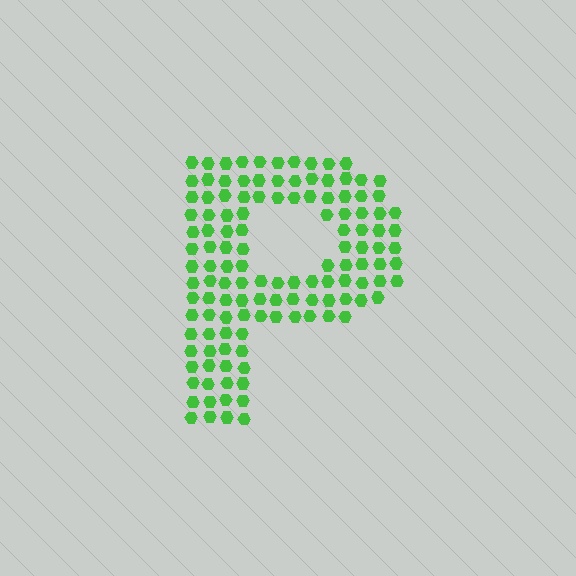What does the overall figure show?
The overall figure shows the letter P.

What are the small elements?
The small elements are hexagons.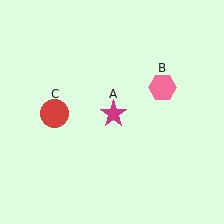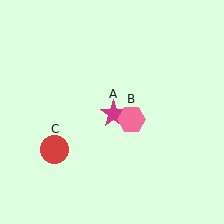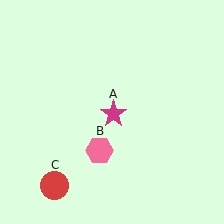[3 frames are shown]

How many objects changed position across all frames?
2 objects changed position: pink hexagon (object B), red circle (object C).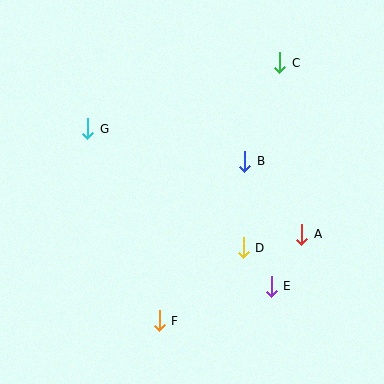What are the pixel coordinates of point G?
Point G is at (88, 129).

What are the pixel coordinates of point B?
Point B is at (245, 161).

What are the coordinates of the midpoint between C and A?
The midpoint between C and A is at (291, 149).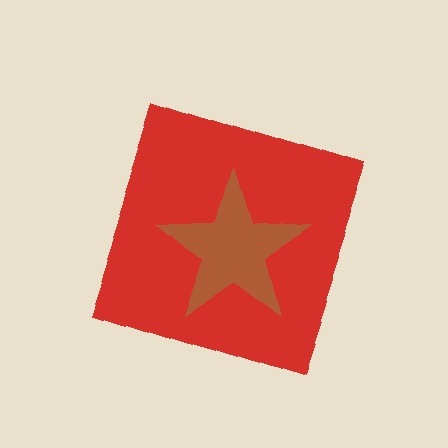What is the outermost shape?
The red diamond.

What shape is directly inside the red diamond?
The brown star.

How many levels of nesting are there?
2.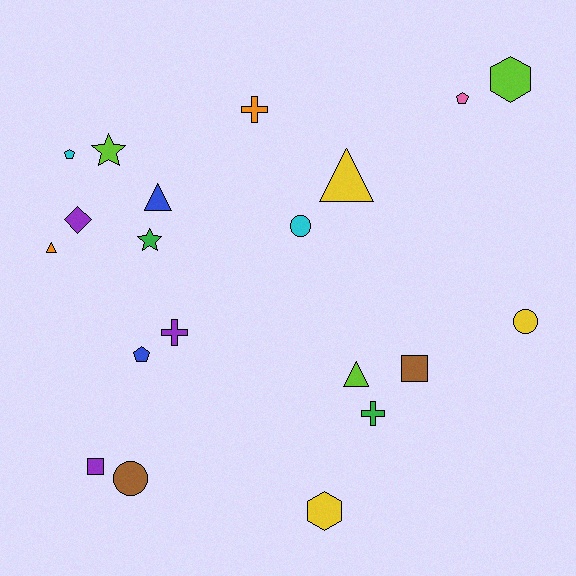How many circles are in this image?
There are 3 circles.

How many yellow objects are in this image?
There are 3 yellow objects.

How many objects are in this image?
There are 20 objects.